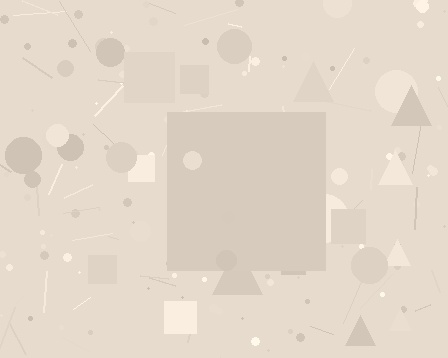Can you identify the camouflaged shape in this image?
The camouflaged shape is a square.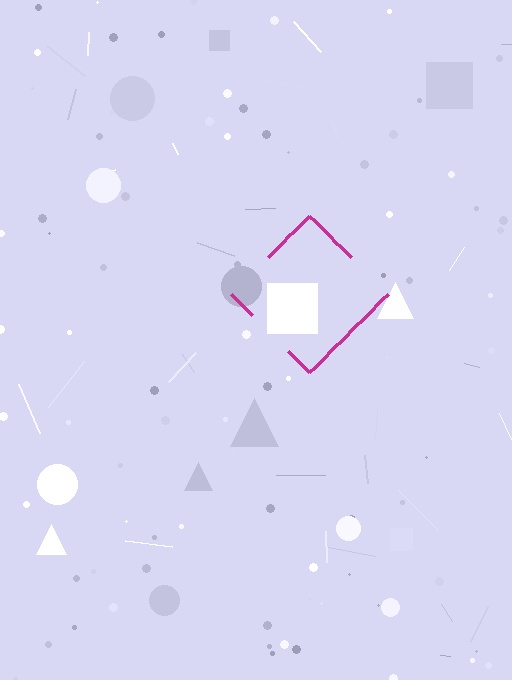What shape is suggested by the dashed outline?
The dashed outline suggests a diamond.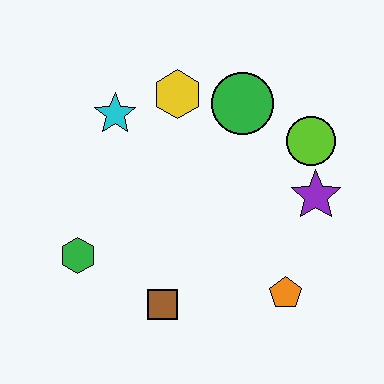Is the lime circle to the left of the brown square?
No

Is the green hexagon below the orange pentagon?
No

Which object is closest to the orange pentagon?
The purple star is closest to the orange pentagon.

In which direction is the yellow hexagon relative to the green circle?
The yellow hexagon is to the left of the green circle.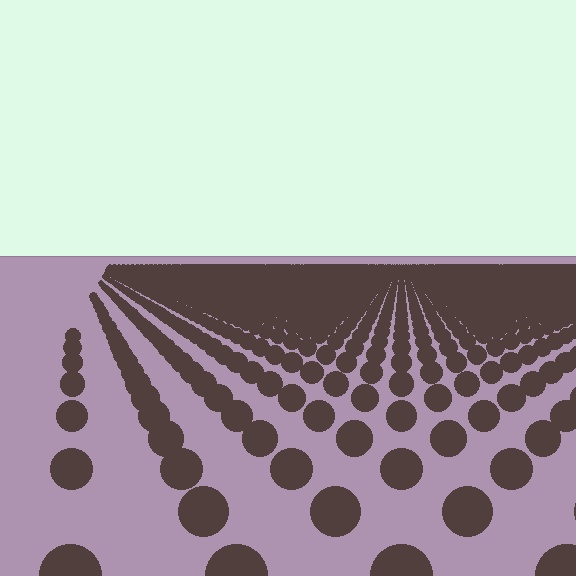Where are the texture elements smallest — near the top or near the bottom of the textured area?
Near the top.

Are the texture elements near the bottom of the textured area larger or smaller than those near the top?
Larger. Near the bottom, elements are closer to the viewer and appear at a bigger on-screen size.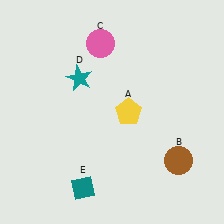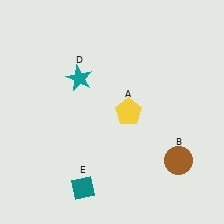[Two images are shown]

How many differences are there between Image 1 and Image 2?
There is 1 difference between the two images.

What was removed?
The pink circle (C) was removed in Image 2.